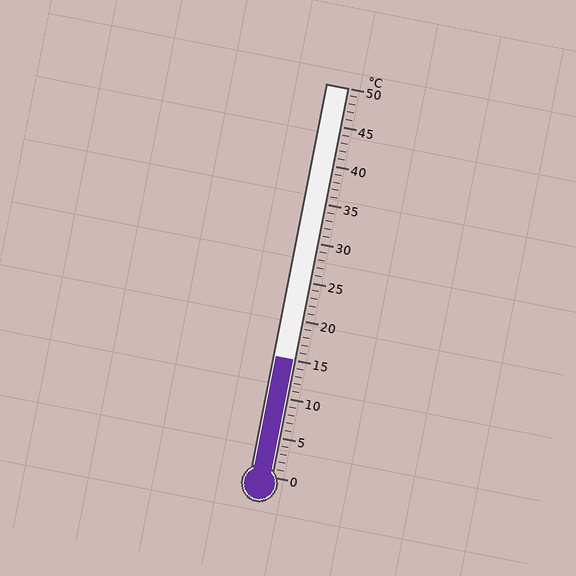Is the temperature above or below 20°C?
The temperature is below 20°C.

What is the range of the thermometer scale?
The thermometer scale ranges from 0°C to 50°C.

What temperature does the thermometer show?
The thermometer shows approximately 15°C.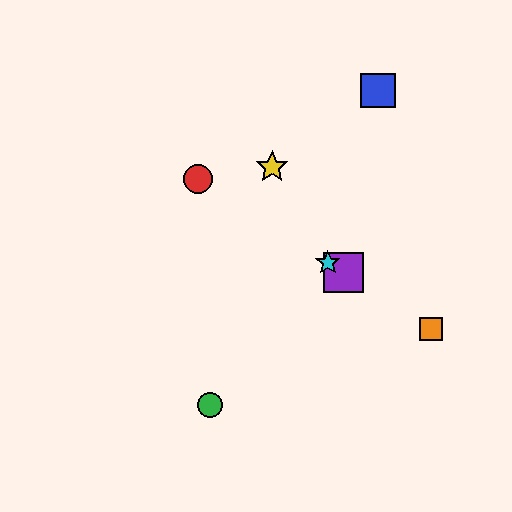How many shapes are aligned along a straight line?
4 shapes (the red circle, the purple square, the orange square, the cyan star) are aligned along a straight line.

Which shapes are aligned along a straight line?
The red circle, the purple square, the orange square, the cyan star are aligned along a straight line.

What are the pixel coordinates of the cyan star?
The cyan star is at (328, 263).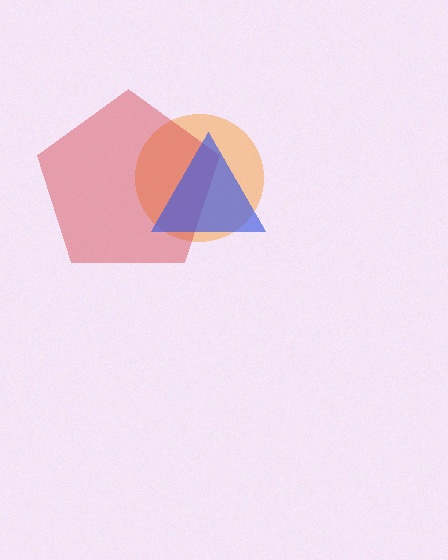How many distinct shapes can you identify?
There are 3 distinct shapes: an orange circle, a red pentagon, a blue triangle.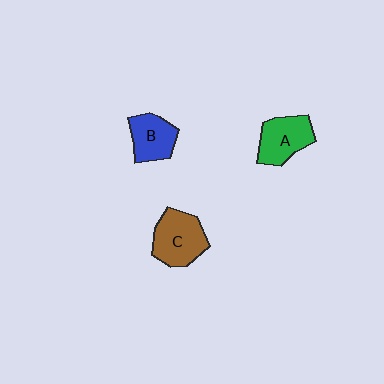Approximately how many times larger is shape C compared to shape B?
Approximately 1.3 times.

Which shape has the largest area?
Shape C (brown).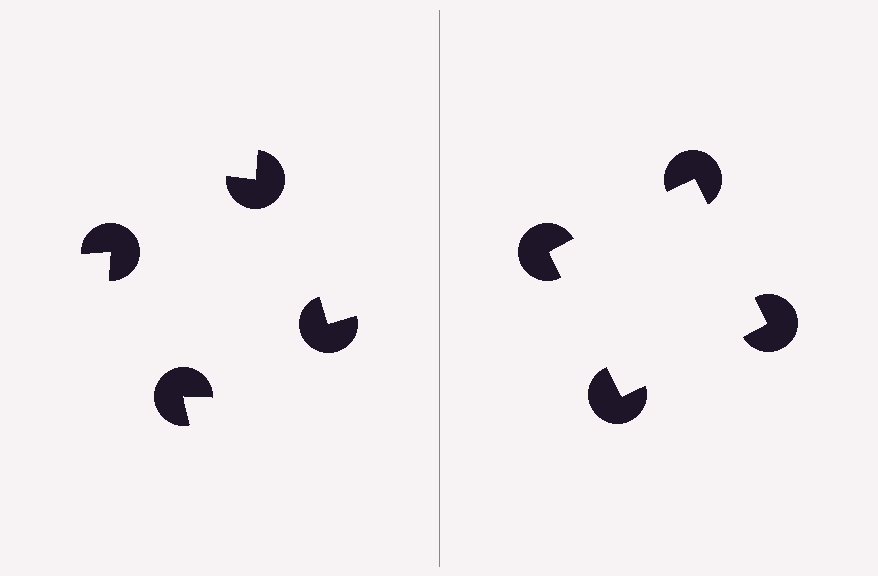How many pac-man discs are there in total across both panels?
8 — 4 on each side.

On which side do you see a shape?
An illusory square appears on the right side. On the left side the wedge cuts are rotated, so no coherent shape forms.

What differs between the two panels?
The pac-man discs are positioned identically on both sides; only the wedge orientations differ. On the right they align to a square; on the left they are misaligned.